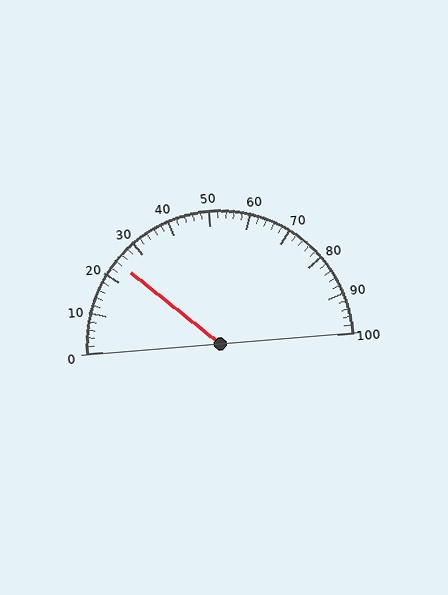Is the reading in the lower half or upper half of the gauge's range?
The reading is in the lower half of the range (0 to 100).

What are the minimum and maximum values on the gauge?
The gauge ranges from 0 to 100.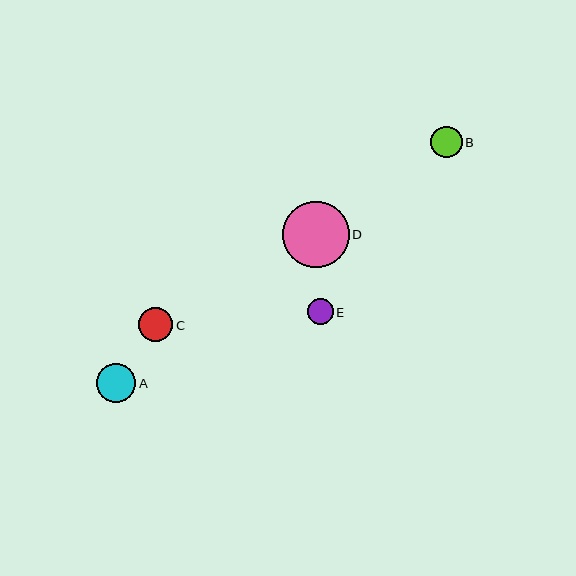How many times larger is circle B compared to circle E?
Circle B is approximately 1.2 times the size of circle E.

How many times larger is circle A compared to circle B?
Circle A is approximately 1.2 times the size of circle B.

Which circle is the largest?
Circle D is the largest with a size of approximately 67 pixels.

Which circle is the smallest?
Circle E is the smallest with a size of approximately 26 pixels.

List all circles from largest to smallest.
From largest to smallest: D, A, C, B, E.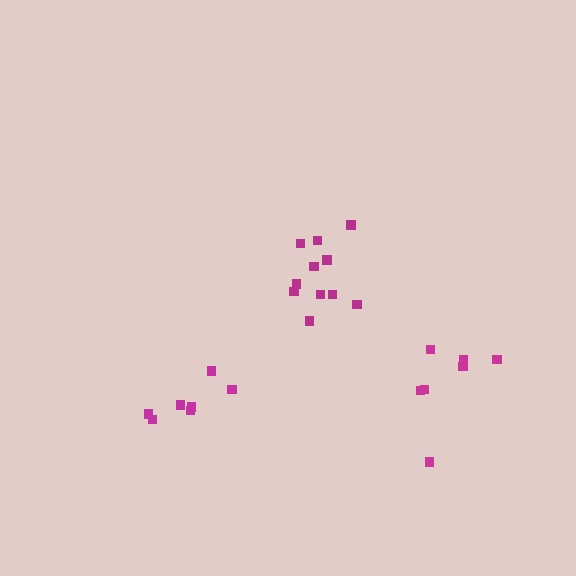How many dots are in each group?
Group 1: 11 dots, Group 2: 7 dots, Group 3: 7 dots (25 total).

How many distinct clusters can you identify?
There are 3 distinct clusters.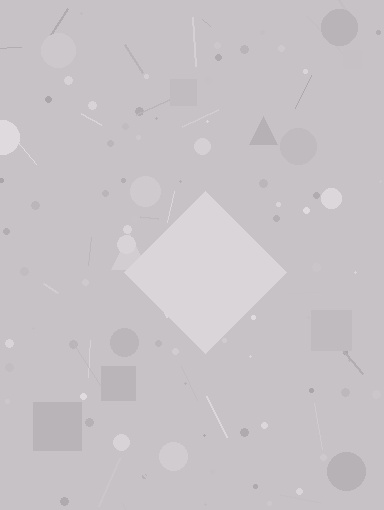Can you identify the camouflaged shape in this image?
The camouflaged shape is a diamond.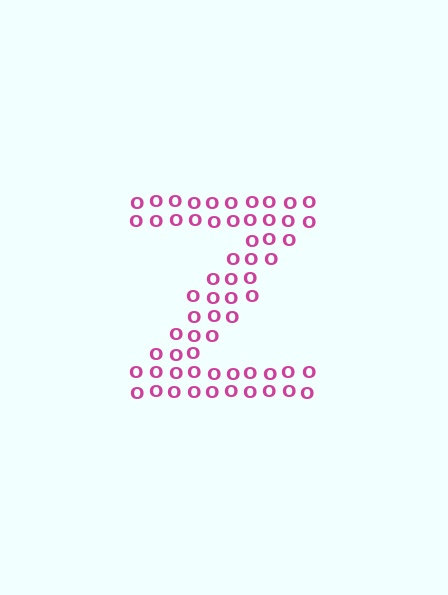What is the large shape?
The large shape is the letter Z.